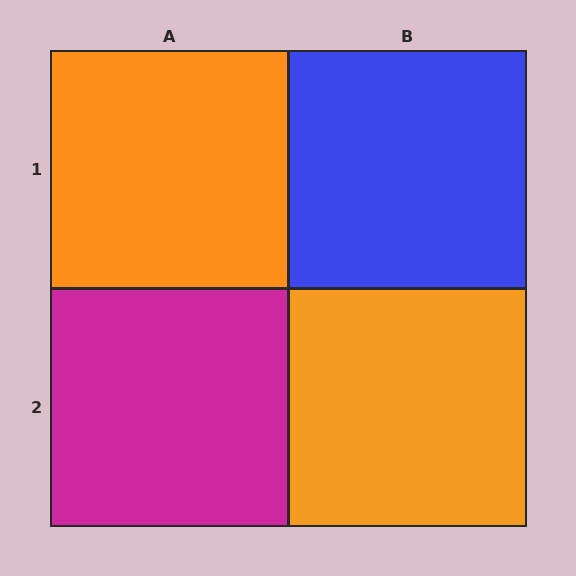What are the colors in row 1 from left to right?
Orange, blue.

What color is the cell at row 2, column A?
Magenta.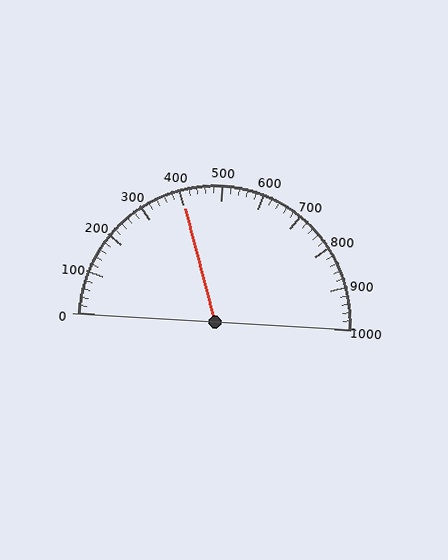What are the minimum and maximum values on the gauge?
The gauge ranges from 0 to 1000.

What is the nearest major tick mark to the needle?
The nearest major tick mark is 400.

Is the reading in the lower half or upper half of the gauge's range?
The reading is in the lower half of the range (0 to 1000).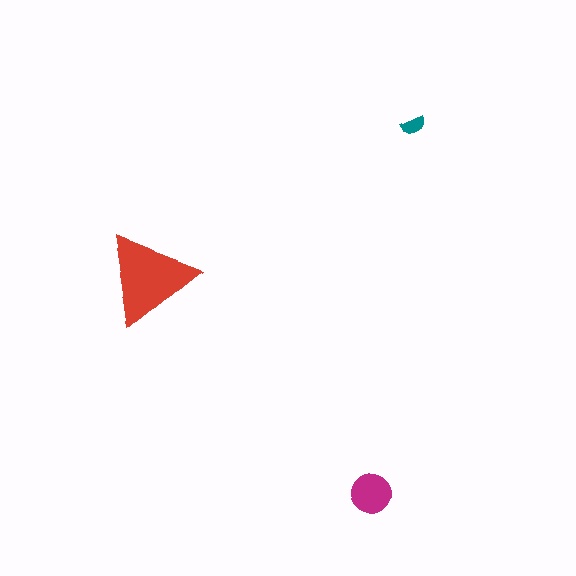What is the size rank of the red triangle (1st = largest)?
1st.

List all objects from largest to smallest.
The red triangle, the magenta circle, the teal semicircle.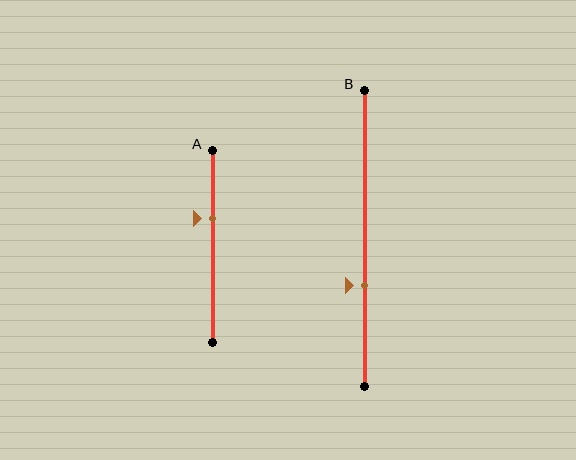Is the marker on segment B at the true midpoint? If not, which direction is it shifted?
No, the marker on segment B is shifted downward by about 16% of the segment length.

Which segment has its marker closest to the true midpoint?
Segment A has its marker closest to the true midpoint.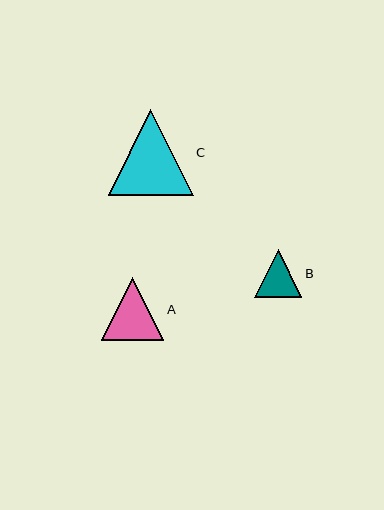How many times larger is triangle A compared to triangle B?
Triangle A is approximately 1.3 times the size of triangle B.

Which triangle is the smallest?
Triangle B is the smallest with a size of approximately 47 pixels.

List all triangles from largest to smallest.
From largest to smallest: C, A, B.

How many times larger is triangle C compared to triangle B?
Triangle C is approximately 1.8 times the size of triangle B.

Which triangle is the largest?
Triangle C is the largest with a size of approximately 85 pixels.